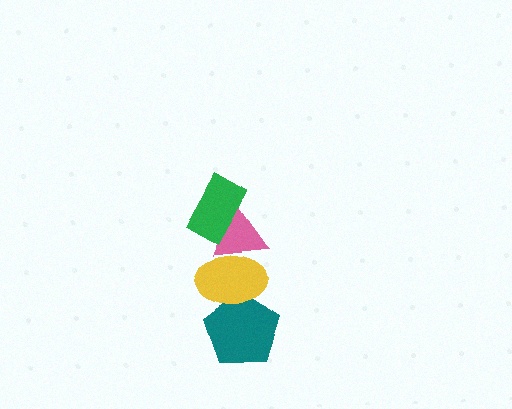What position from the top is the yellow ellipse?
The yellow ellipse is 3rd from the top.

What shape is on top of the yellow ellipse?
The pink triangle is on top of the yellow ellipse.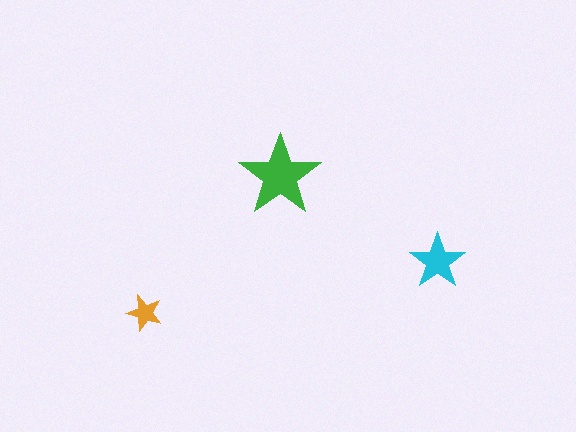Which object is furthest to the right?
The cyan star is rightmost.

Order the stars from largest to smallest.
the green one, the cyan one, the orange one.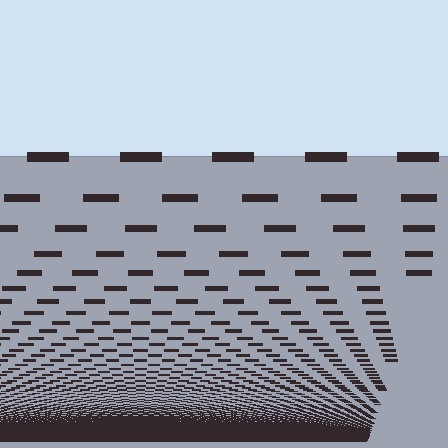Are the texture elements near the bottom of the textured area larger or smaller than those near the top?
Smaller. The gradient is inverted — elements near the bottom are smaller and denser.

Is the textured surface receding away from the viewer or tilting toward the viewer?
The surface appears to tilt toward the viewer. Texture elements get larger and sparser toward the top.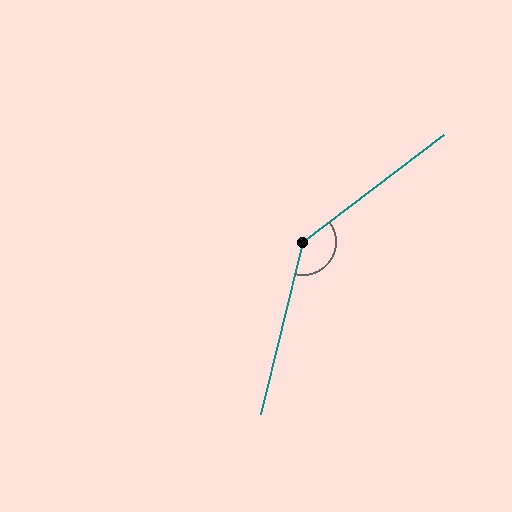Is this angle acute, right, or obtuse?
It is obtuse.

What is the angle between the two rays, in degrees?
Approximately 141 degrees.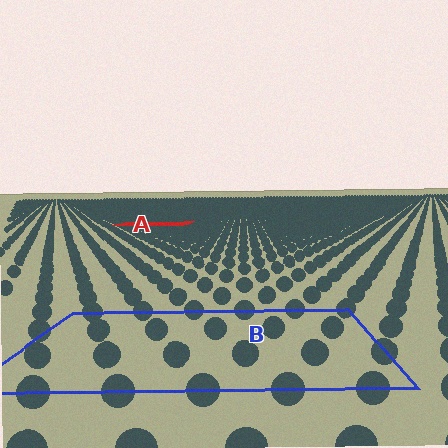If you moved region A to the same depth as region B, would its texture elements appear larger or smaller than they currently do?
They would appear larger. At a closer depth, the same texture elements are projected at a bigger on-screen size.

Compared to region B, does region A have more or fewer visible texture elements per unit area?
Region A has more texture elements per unit area — they are packed more densely because it is farther away.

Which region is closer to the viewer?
Region B is closer. The texture elements there are larger and more spread out.